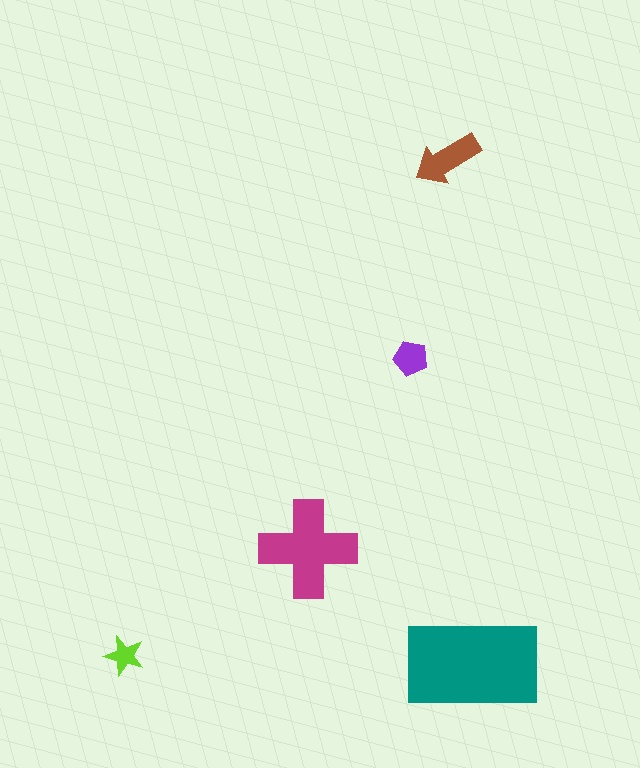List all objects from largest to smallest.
The teal rectangle, the magenta cross, the brown arrow, the purple pentagon, the lime star.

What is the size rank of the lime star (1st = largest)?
5th.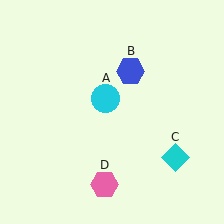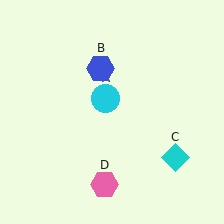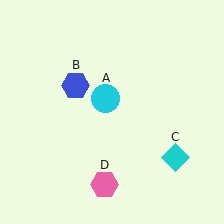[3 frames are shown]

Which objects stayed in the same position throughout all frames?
Cyan circle (object A) and cyan diamond (object C) and pink hexagon (object D) remained stationary.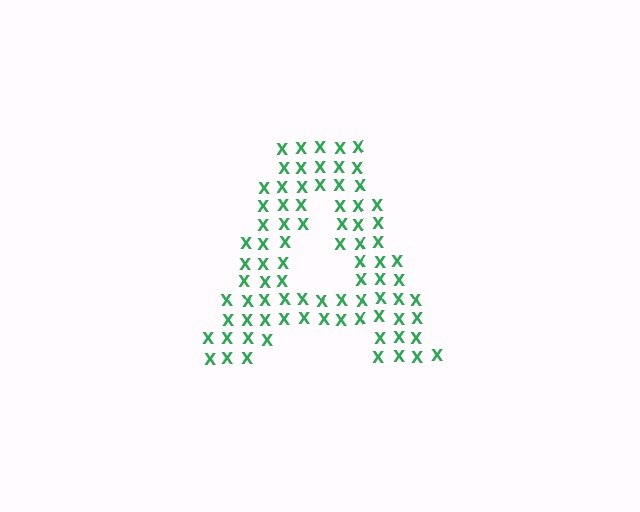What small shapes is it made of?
It is made of small letter X's.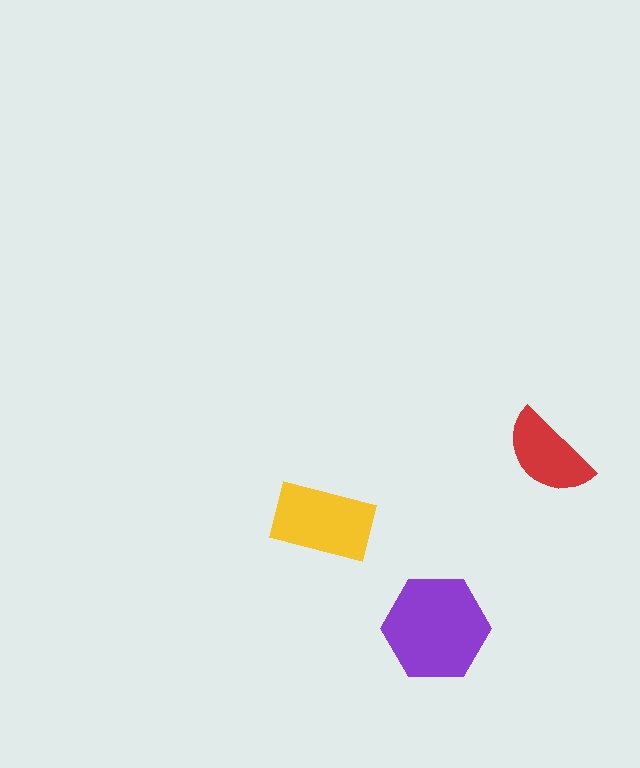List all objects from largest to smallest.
The purple hexagon, the yellow rectangle, the red semicircle.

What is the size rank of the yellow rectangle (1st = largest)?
2nd.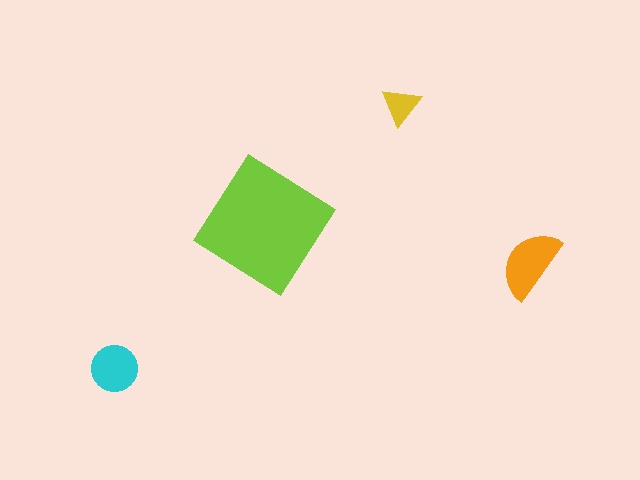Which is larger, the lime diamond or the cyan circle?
The lime diamond.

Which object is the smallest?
The yellow triangle.